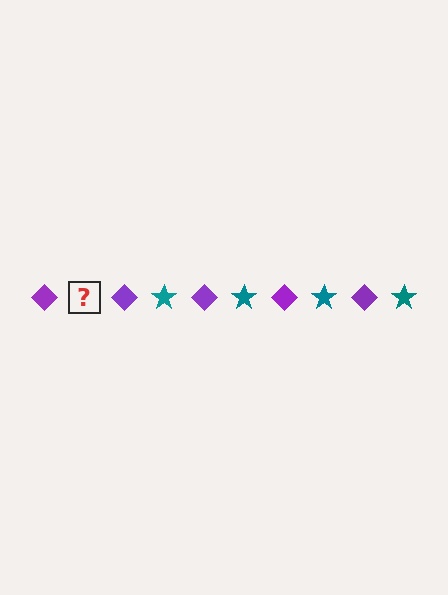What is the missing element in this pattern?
The missing element is a teal star.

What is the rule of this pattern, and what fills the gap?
The rule is that the pattern alternates between purple diamond and teal star. The gap should be filled with a teal star.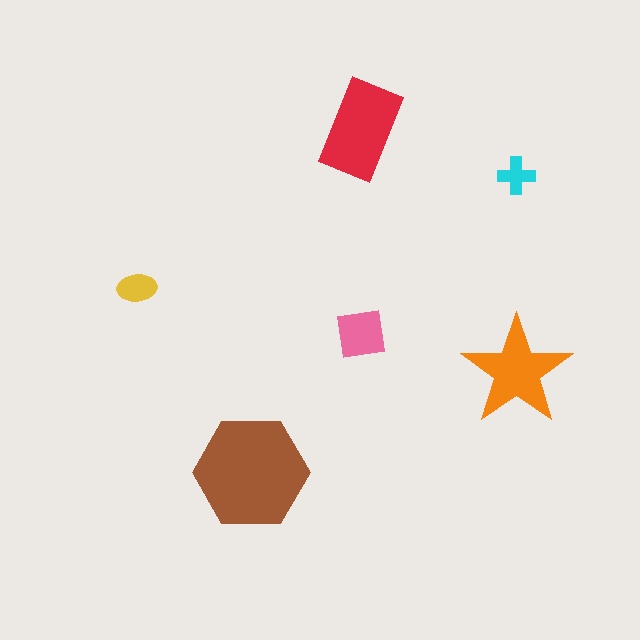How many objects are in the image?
There are 6 objects in the image.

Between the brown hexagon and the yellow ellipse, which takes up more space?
The brown hexagon.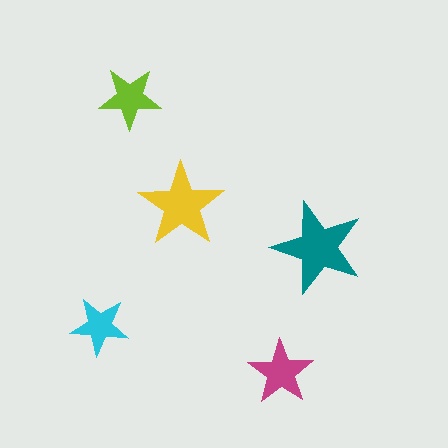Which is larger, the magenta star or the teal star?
The teal one.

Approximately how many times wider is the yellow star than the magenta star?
About 1.5 times wider.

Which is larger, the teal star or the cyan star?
The teal one.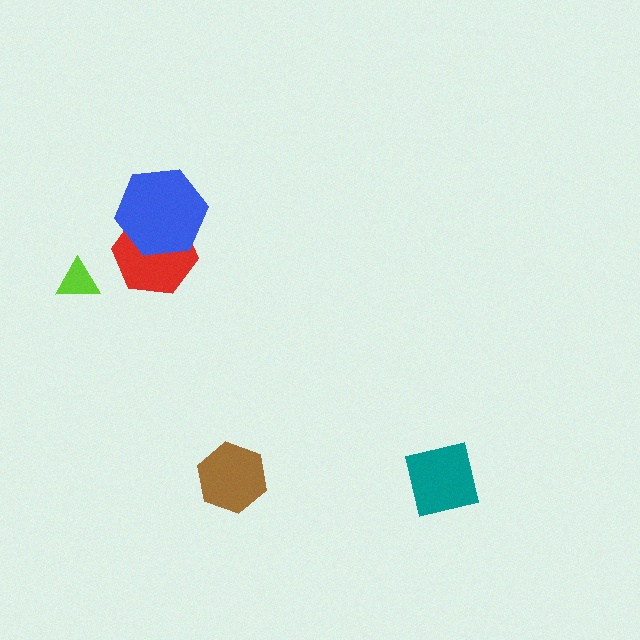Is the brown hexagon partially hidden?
No, no other shape covers it.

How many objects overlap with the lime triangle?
0 objects overlap with the lime triangle.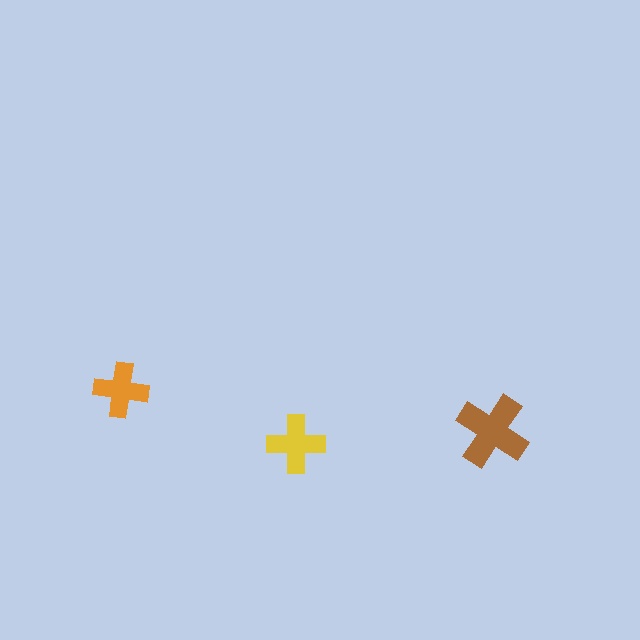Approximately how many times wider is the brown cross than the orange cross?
About 1.5 times wider.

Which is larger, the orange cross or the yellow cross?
The yellow one.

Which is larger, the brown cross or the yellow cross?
The brown one.